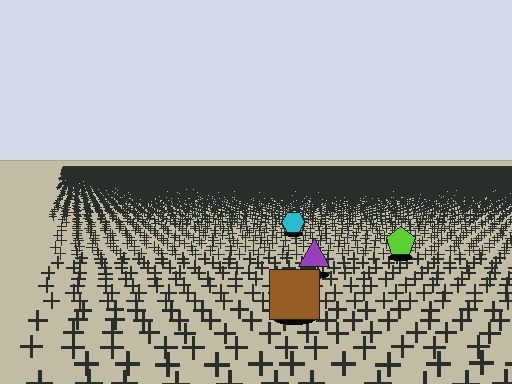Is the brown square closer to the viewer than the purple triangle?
Yes. The brown square is closer — you can tell from the texture gradient: the ground texture is coarser near it.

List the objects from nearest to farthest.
From nearest to farthest: the brown square, the purple triangle, the lime pentagon, the cyan hexagon.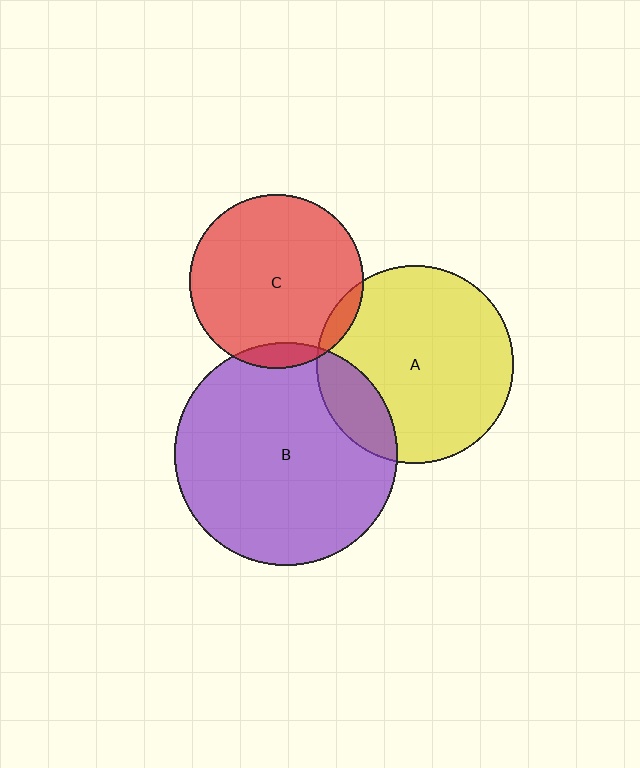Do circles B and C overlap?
Yes.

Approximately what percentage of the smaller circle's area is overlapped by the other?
Approximately 5%.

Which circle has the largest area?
Circle B (purple).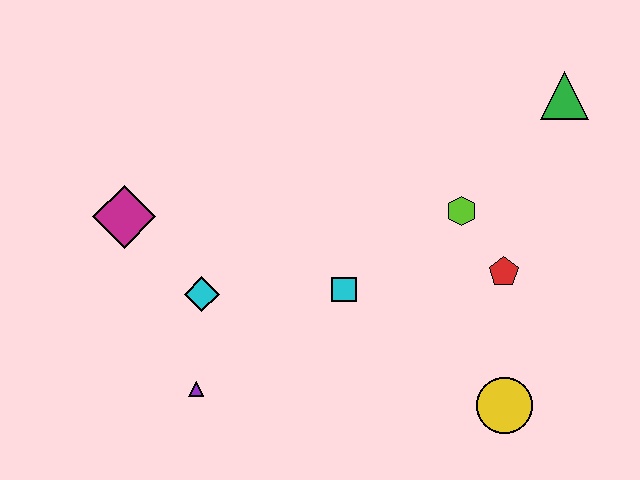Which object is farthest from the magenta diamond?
The green triangle is farthest from the magenta diamond.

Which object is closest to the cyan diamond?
The purple triangle is closest to the cyan diamond.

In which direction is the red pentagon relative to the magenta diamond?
The red pentagon is to the right of the magenta diamond.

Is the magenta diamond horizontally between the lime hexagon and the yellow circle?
No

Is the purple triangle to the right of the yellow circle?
No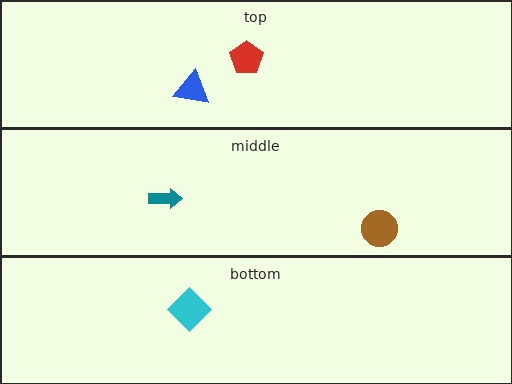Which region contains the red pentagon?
The top region.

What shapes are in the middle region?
The brown circle, the teal arrow.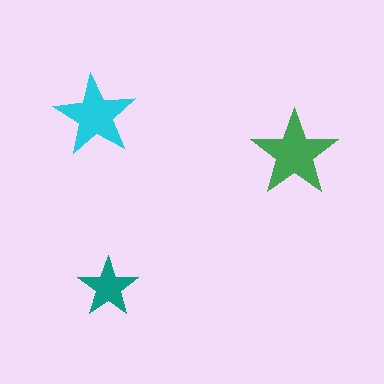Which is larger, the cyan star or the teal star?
The cyan one.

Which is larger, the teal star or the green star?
The green one.